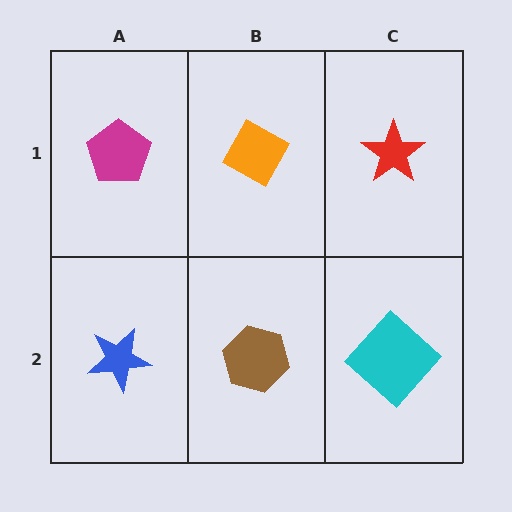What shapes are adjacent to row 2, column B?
An orange diamond (row 1, column B), a blue star (row 2, column A), a cyan diamond (row 2, column C).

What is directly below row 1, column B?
A brown hexagon.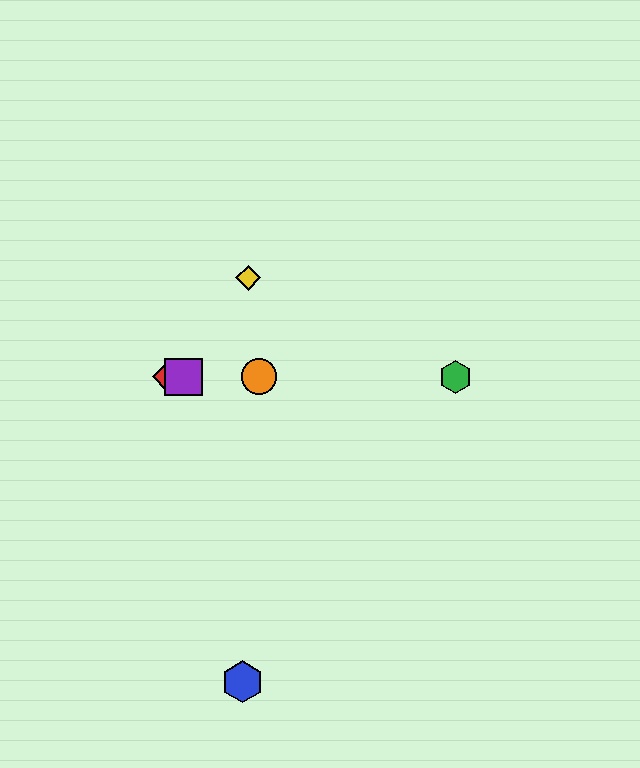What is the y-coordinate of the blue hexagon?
The blue hexagon is at y≈682.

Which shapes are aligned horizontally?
The red diamond, the green hexagon, the purple square, the orange circle are aligned horizontally.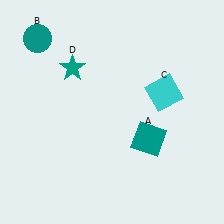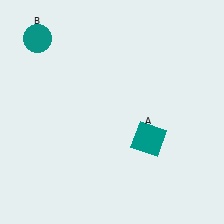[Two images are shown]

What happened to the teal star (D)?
The teal star (D) was removed in Image 2. It was in the top-left area of Image 1.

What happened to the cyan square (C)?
The cyan square (C) was removed in Image 2. It was in the top-right area of Image 1.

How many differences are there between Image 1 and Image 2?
There are 2 differences between the two images.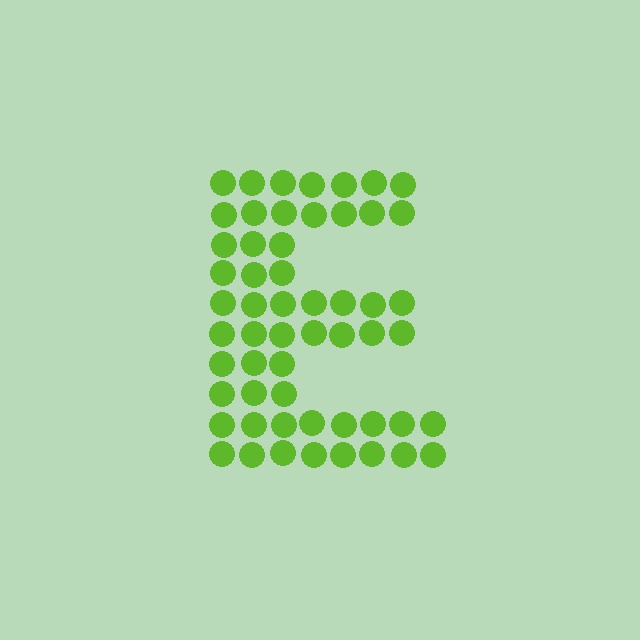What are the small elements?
The small elements are circles.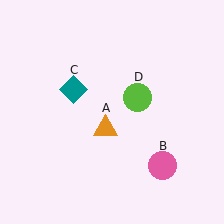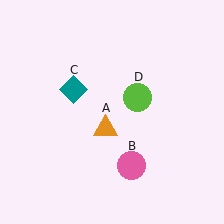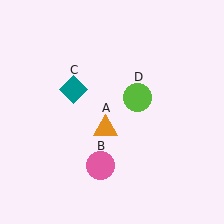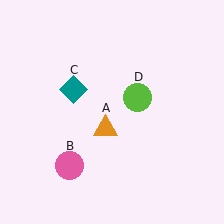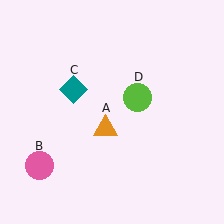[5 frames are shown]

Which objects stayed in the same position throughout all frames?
Orange triangle (object A) and teal diamond (object C) and lime circle (object D) remained stationary.